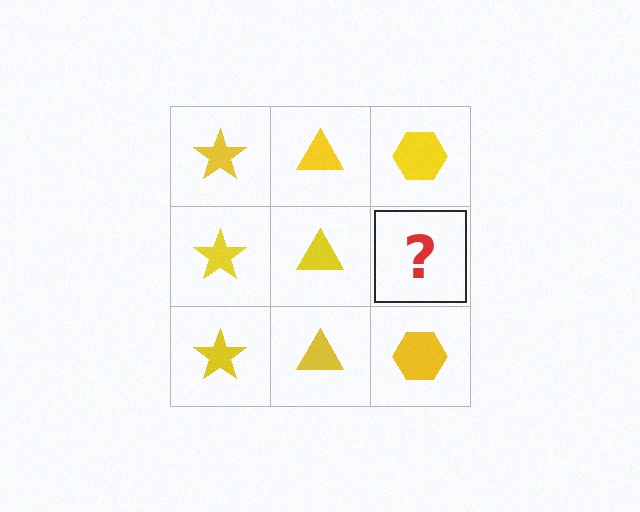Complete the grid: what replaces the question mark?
The question mark should be replaced with a yellow hexagon.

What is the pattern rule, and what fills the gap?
The rule is that each column has a consistent shape. The gap should be filled with a yellow hexagon.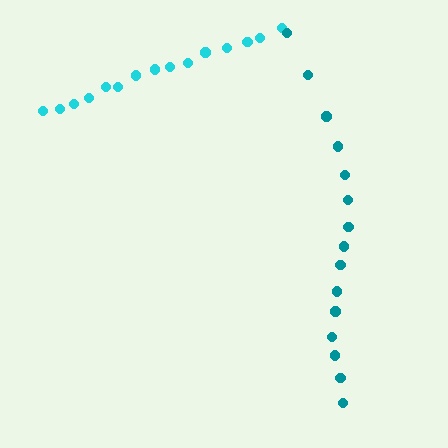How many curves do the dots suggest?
There are 2 distinct paths.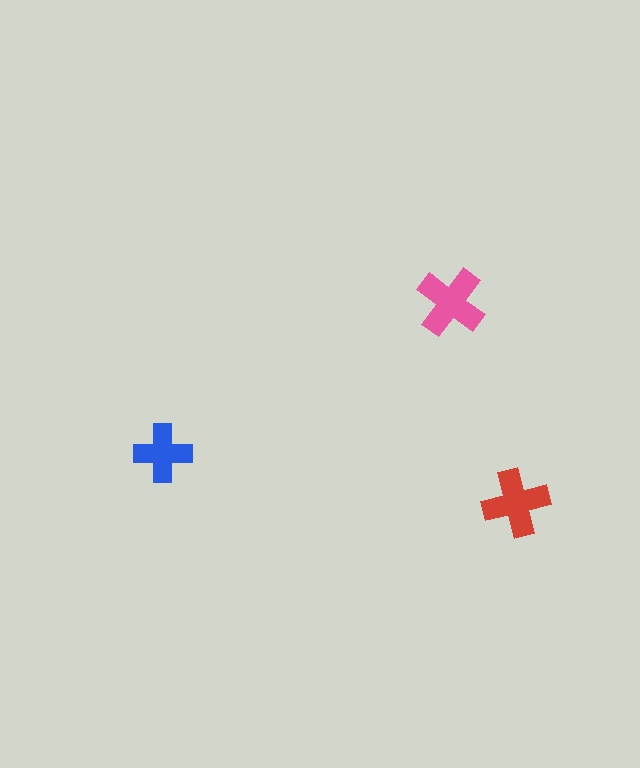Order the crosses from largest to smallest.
the pink one, the red one, the blue one.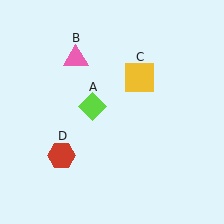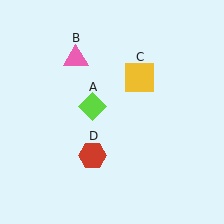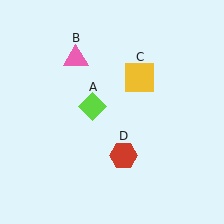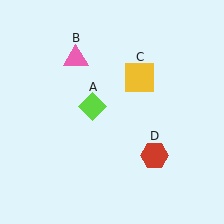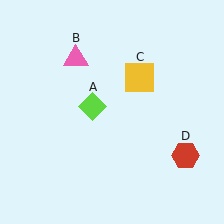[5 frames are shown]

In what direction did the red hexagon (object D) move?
The red hexagon (object D) moved right.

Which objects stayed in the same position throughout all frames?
Lime diamond (object A) and pink triangle (object B) and yellow square (object C) remained stationary.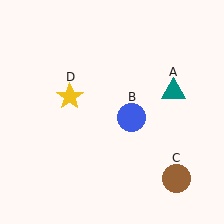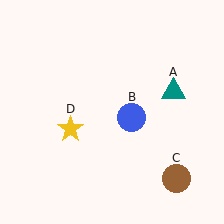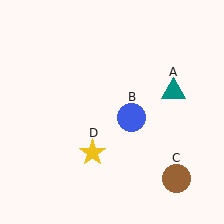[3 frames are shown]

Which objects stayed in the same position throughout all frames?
Teal triangle (object A) and blue circle (object B) and brown circle (object C) remained stationary.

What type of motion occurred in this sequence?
The yellow star (object D) rotated counterclockwise around the center of the scene.